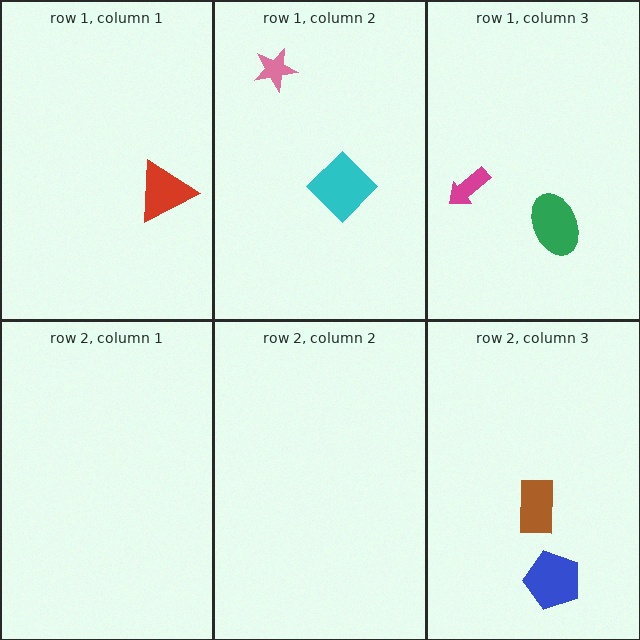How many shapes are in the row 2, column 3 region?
2.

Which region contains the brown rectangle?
The row 2, column 3 region.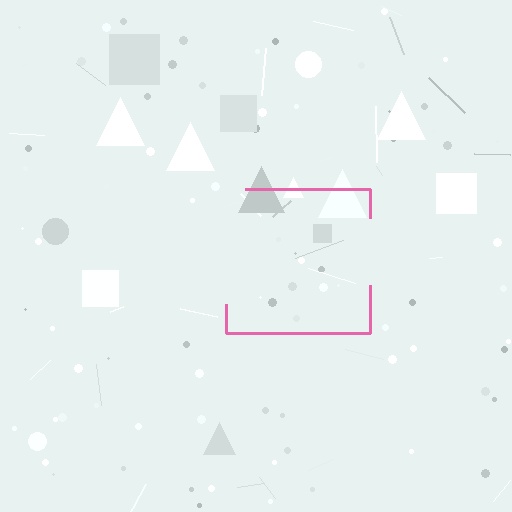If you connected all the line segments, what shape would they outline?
They would outline a square.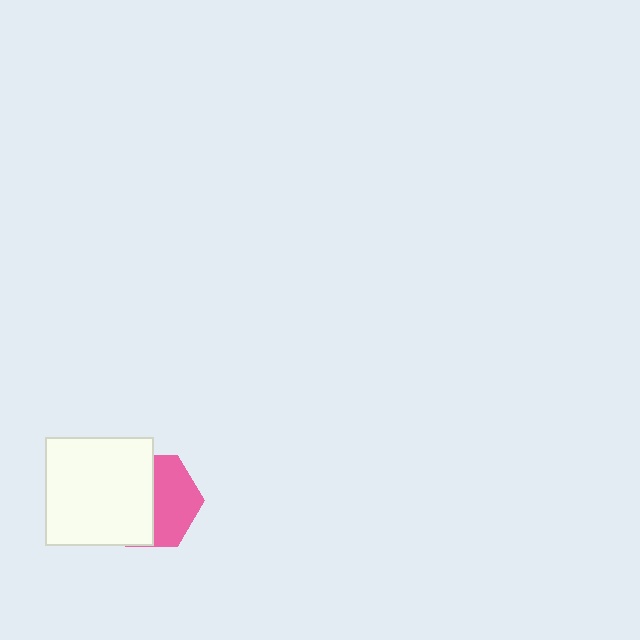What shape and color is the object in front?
The object in front is a white square.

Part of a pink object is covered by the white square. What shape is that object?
It is a hexagon.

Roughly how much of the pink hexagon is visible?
About half of it is visible (roughly 49%).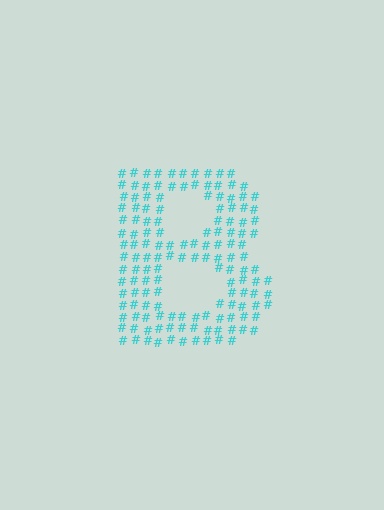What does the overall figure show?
The overall figure shows the letter B.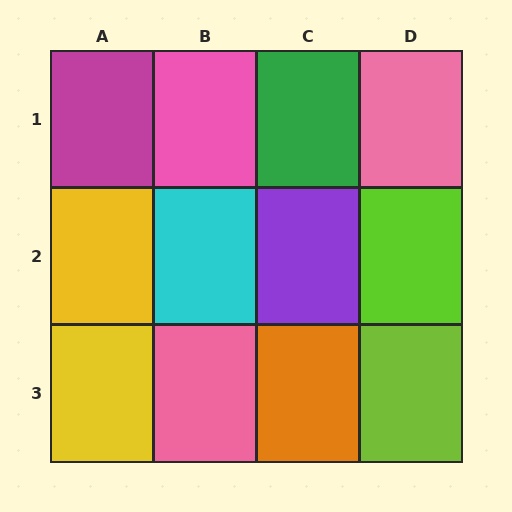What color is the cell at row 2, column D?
Lime.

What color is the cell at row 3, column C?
Orange.